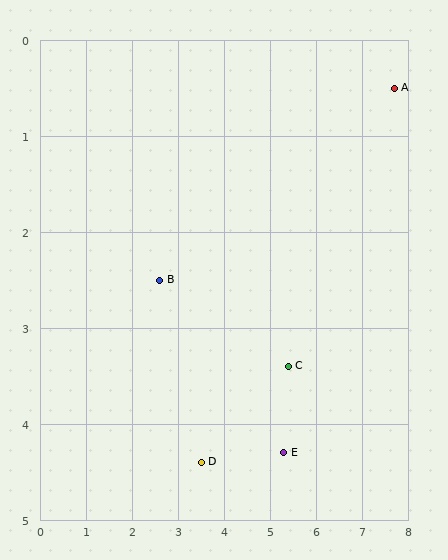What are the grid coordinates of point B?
Point B is at approximately (2.6, 2.5).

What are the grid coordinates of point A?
Point A is at approximately (7.7, 0.5).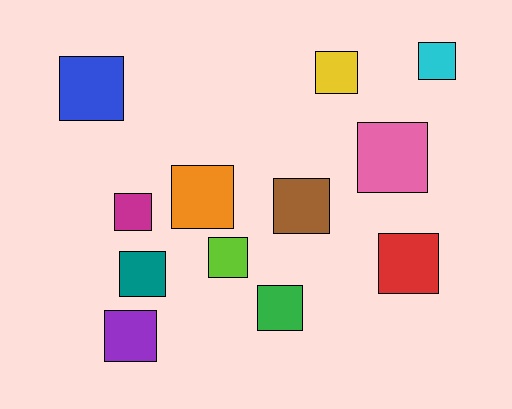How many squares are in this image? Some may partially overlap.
There are 12 squares.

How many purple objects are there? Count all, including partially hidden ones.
There is 1 purple object.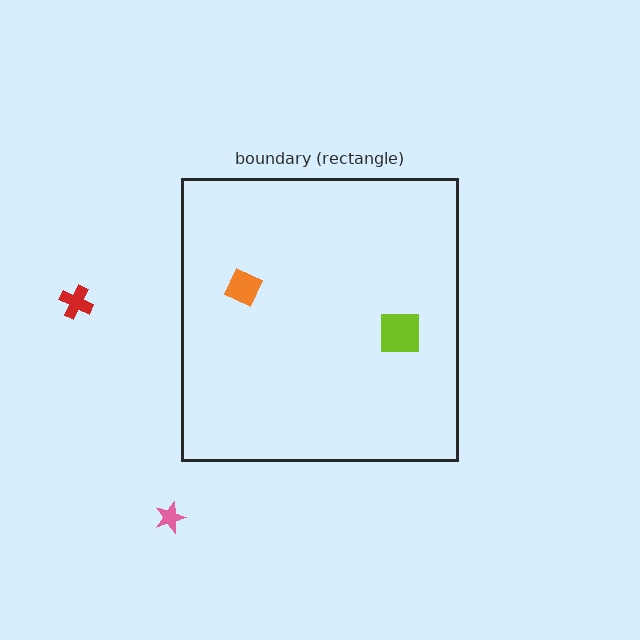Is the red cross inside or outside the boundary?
Outside.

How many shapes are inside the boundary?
2 inside, 2 outside.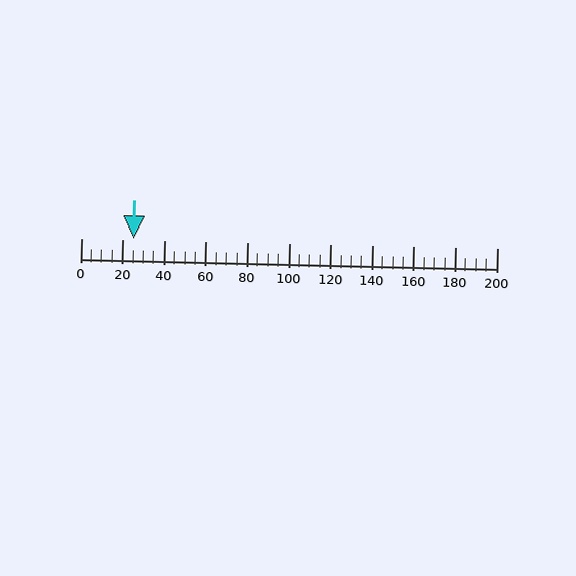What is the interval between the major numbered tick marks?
The major tick marks are spaced 20 units apart.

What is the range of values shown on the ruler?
The ruler shows values from 0 to 200.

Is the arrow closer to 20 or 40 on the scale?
The arrow is closer to 20.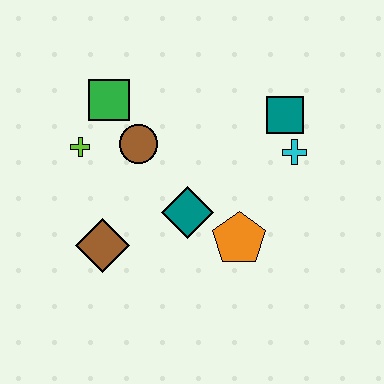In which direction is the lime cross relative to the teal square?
The lime cross is to the left of the teal square.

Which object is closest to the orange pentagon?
The teal diamond is closest to the orange pentagon.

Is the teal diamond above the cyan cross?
No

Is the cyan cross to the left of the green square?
No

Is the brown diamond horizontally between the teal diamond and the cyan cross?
No